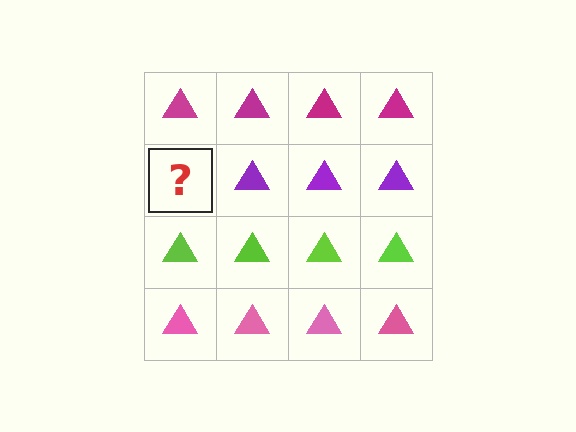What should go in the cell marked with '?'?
The missing cell should contain a purple triangle.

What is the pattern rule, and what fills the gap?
The rule is that each row has a consistent color. The gap should be filled with a purple triangle.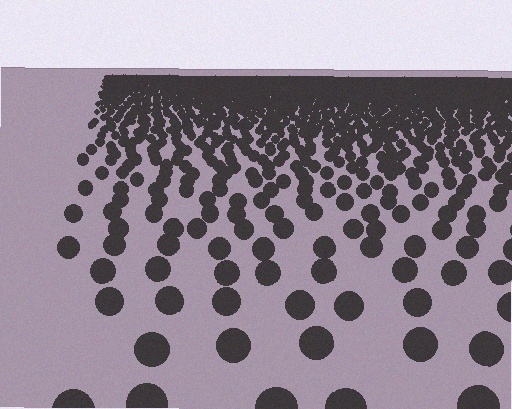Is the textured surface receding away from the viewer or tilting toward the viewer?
The surface is receding away from the viewer. Texture elements get smaller and denser toward the top.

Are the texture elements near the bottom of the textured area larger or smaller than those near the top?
Larger. Near the bottom, elements are closer to the viewer and appear at a bigger on-screen size.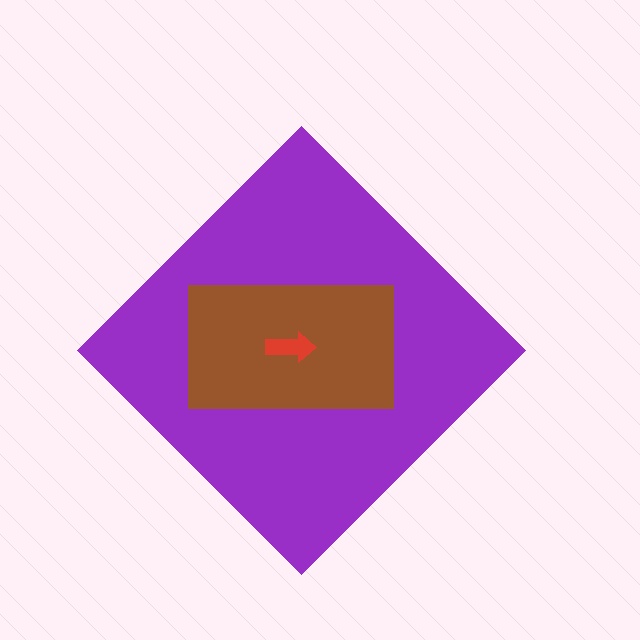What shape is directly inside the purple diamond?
The brown rectangle.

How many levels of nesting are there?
3.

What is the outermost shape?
The purple diamond.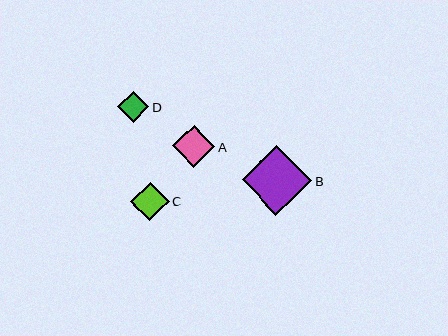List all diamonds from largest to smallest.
From largest to smallest: B, A, C, D.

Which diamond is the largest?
Diamond B is the largest with a size of approximately 69 pixels.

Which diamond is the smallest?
Diamond D is the smallest with a size of approximately 31 pixels.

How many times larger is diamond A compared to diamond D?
Diamond A is approximately 1.4 times the size of diamond D.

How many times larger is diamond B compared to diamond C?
Diamond B is approximately 1.8 times the size of diamond C.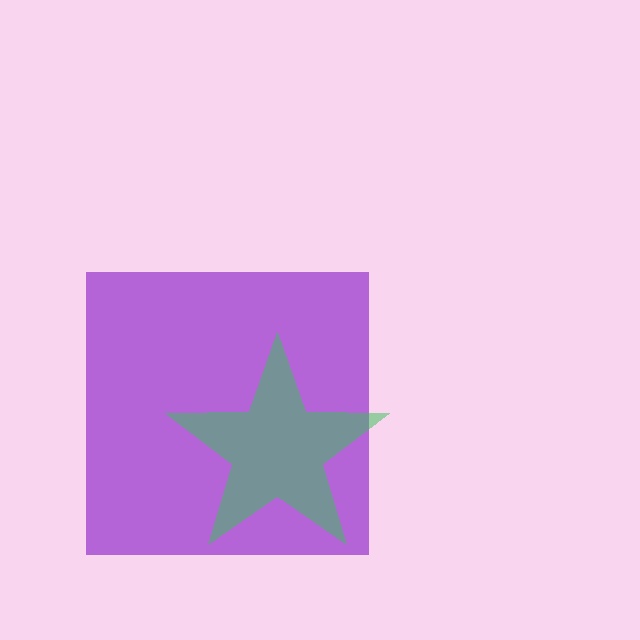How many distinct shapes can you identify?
There are 2 distinct shapes: a purple square, a green star.